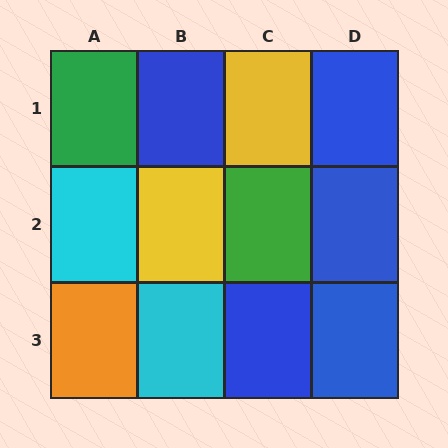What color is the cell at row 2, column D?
Blue.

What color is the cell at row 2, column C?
Green.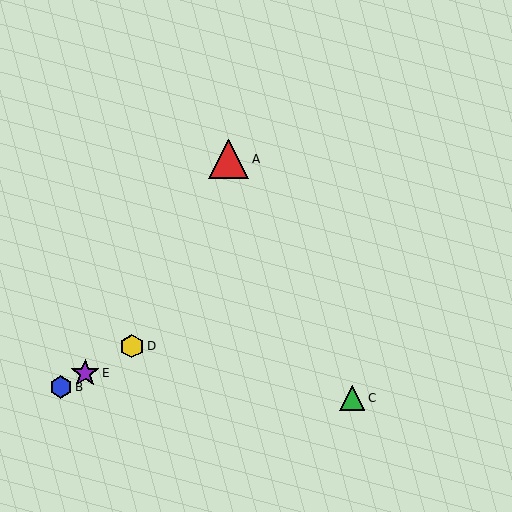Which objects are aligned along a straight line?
Objects B, D, E are aligned along a straight line.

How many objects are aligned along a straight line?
3 objects (B, D, E) are aligned along a straight line.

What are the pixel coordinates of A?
Object A is at (229, 159).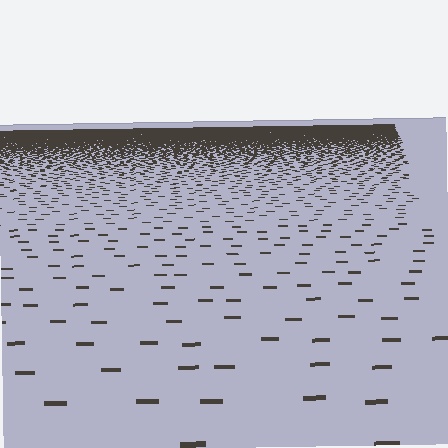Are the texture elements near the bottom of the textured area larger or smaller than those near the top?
Larger. Near the bottom, elements are closer to the viewer and appear at a bigger on-screen size.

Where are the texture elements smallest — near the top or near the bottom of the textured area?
Near the top.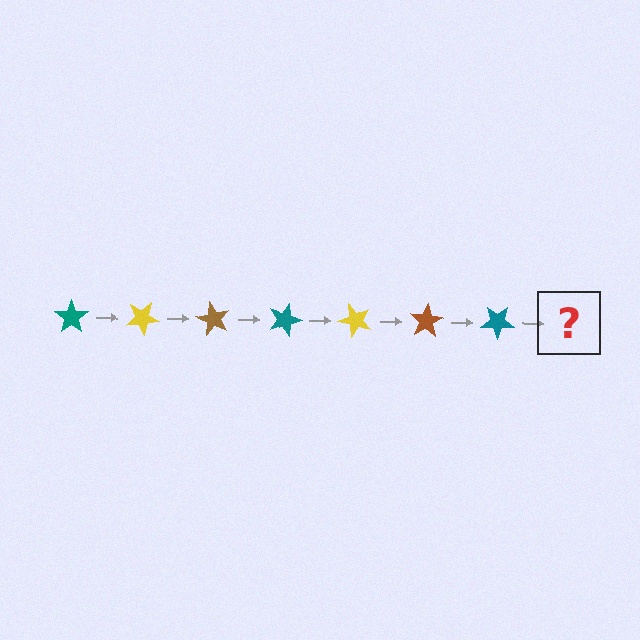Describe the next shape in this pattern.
It should be a yellow star, rotated 210 degrees from the start.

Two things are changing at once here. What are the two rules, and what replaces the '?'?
The two rules are that it rotates 30 degrees each step and the color cycles through teal, yellow, and brown. The '?' should be a yellow star, rotated 210 degrees from the start.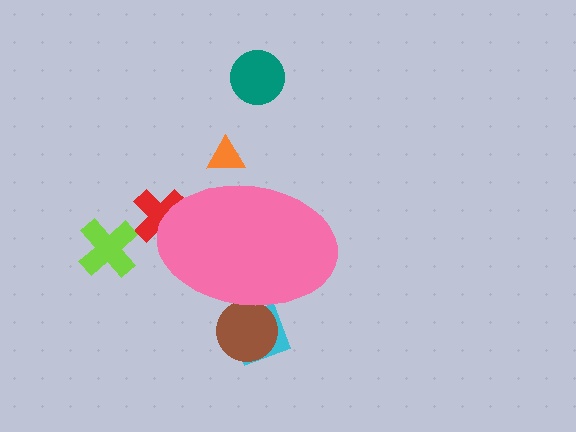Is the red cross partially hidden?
Yes, the red cross is partially hidden behind the pink ellipse.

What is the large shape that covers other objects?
A pink ellipse.